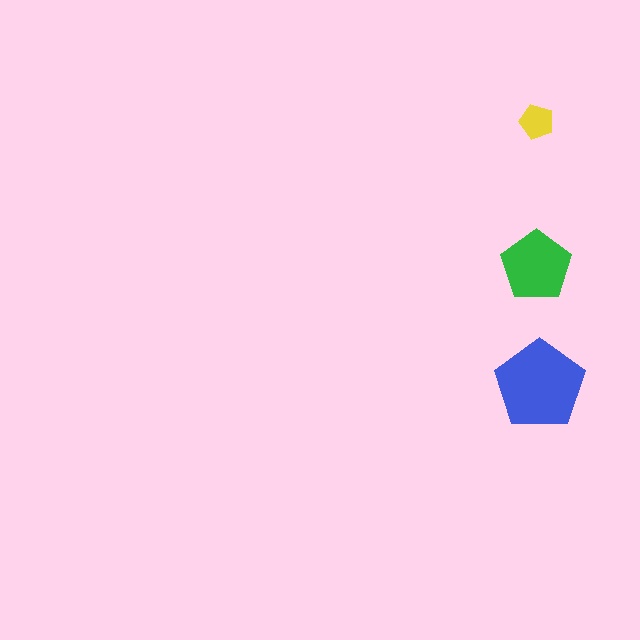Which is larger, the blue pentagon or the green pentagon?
The blue one.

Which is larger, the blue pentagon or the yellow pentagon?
The blue one.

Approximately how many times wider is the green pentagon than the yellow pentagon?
About 2 times wider.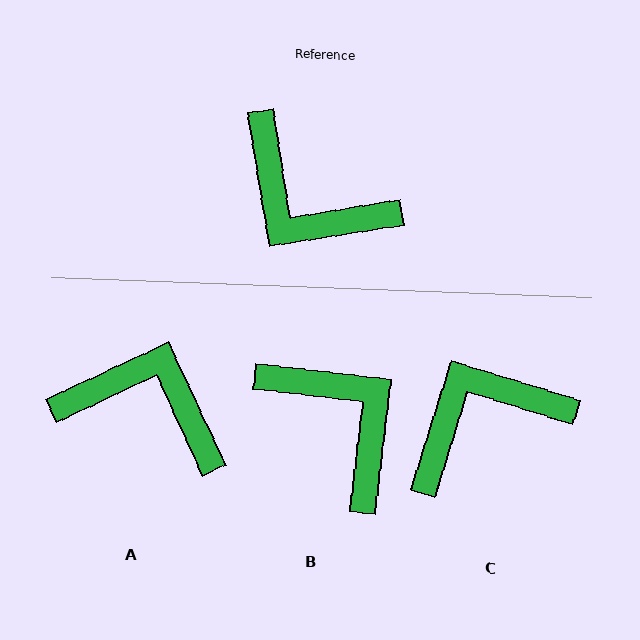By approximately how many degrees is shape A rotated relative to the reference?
Approximately 164 degrees clockwise.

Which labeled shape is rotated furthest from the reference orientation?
A, about 164 degrees away.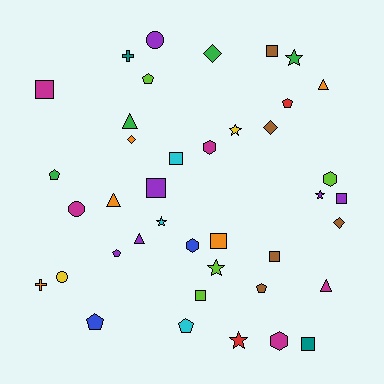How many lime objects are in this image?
There are 4 lime objects.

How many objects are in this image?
There are 40 objects.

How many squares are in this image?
There are 9 squares.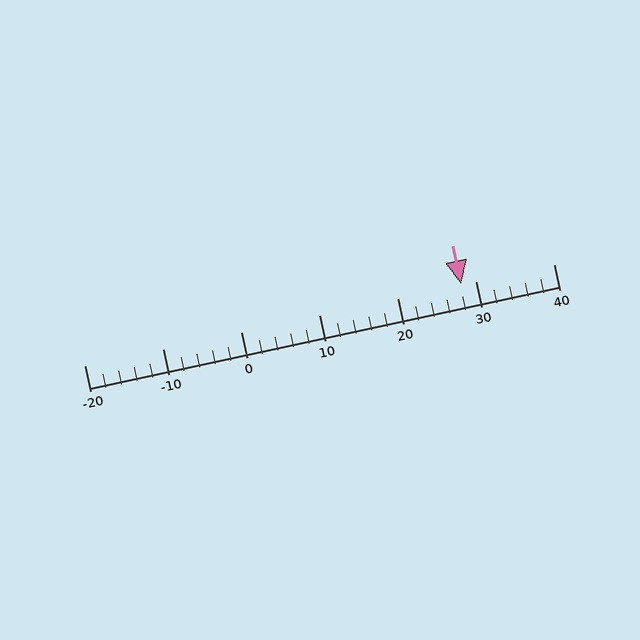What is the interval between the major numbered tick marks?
The major tick marks are spaced 10 units apart.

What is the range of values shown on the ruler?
The ruler shows values from -20 to 40.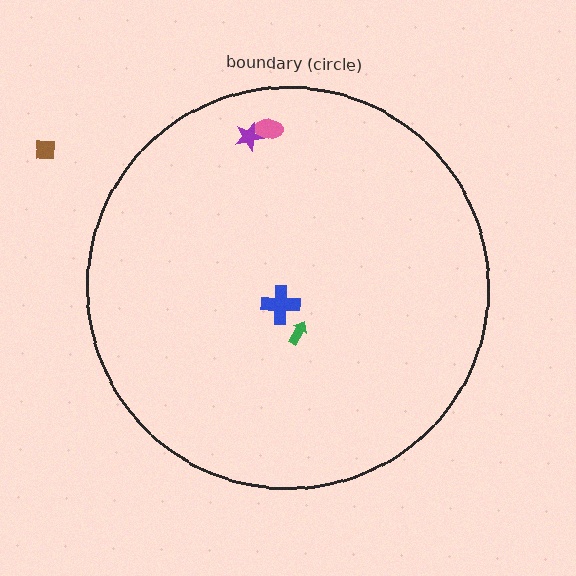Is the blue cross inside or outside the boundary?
Inside.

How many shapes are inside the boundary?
4 inside, 1 outside.